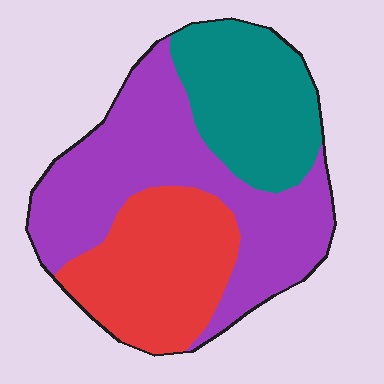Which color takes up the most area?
Purple, at roughly 45%.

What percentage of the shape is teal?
Teal covers 26% of the shape.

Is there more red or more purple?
Purple.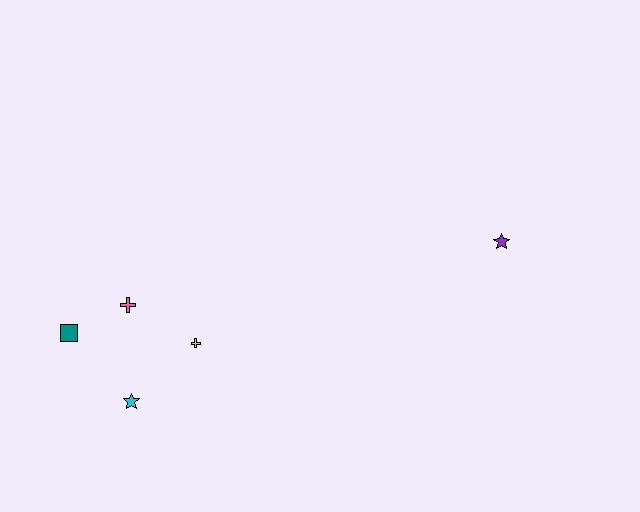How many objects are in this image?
There are 5 objects.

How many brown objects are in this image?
There are no brown objects.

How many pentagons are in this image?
There are no pentagons.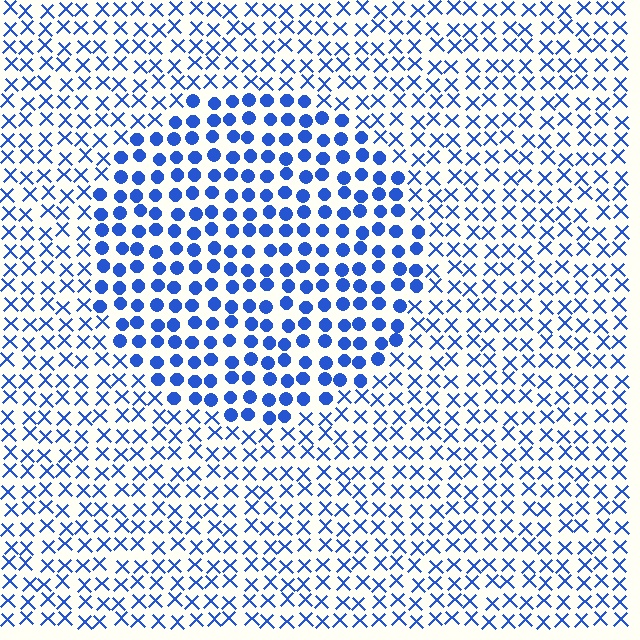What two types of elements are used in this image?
The image uses circles inside the circle region and X marks outside it.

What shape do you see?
I see a circle.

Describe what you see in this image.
The image is filled with small blue elements arranged in a uniform grid. A circle-shaped region contains circles, while the surrounding area contains X marks. The boundary is defined purely by the change in element shape.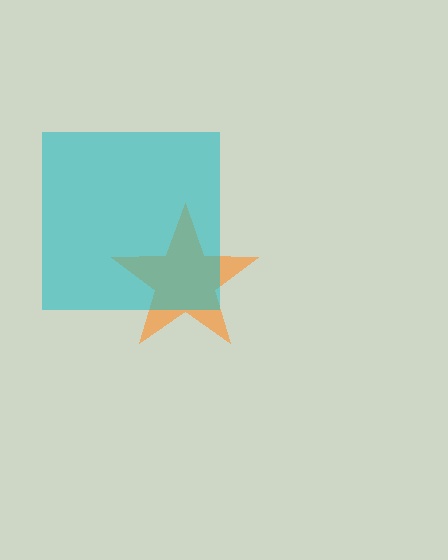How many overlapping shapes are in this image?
There are 2 overlapping shapes in the image.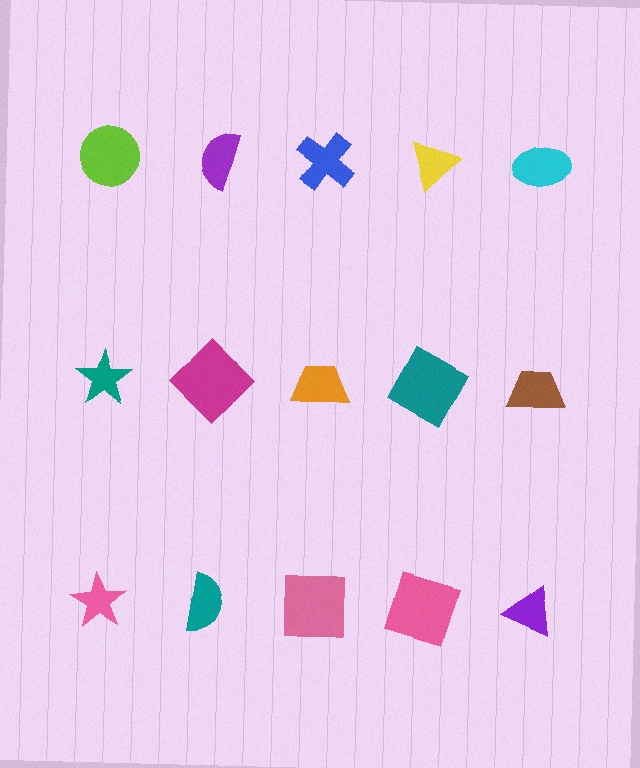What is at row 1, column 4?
A yellow triangle.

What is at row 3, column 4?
A pink square.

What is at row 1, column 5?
A cyan ellipse.